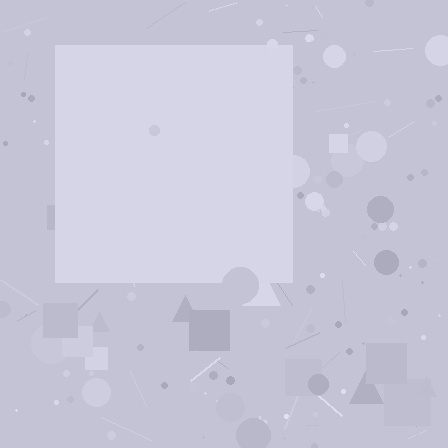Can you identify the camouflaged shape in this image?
The camouflaged shape is a square.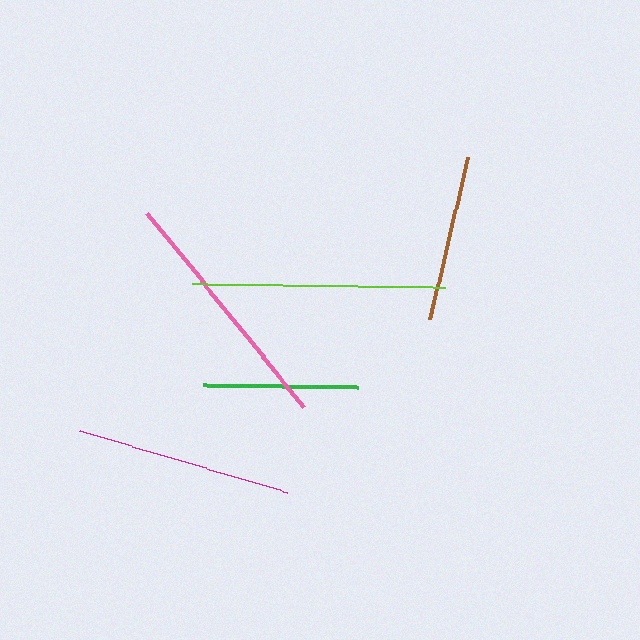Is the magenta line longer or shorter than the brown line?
The magenta line is longer than the brown line.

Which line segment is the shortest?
The green line is the shortest at approximately 155 pixels.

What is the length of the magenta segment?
The magenta segment is approximately 215 pixels long.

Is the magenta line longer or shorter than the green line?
The magenta line is longer than the green line.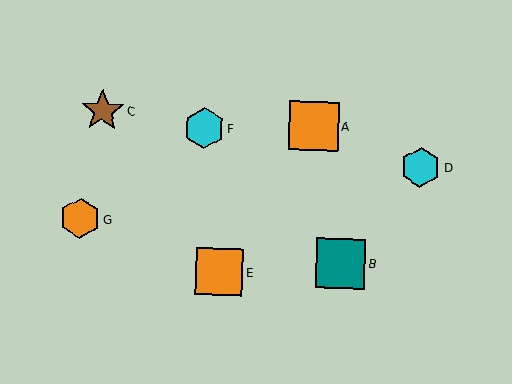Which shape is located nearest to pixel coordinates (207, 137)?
The cyan hexagon (labeled F) at (204, 128) is nearest to that location.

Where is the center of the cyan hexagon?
The center of the cyan hexagon is at (204, 128).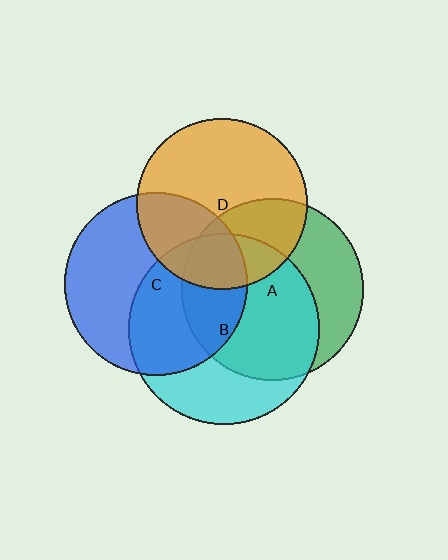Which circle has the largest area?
Circle B (cyan).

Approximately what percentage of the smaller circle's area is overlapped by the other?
Approximately 30%.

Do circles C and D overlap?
Yes.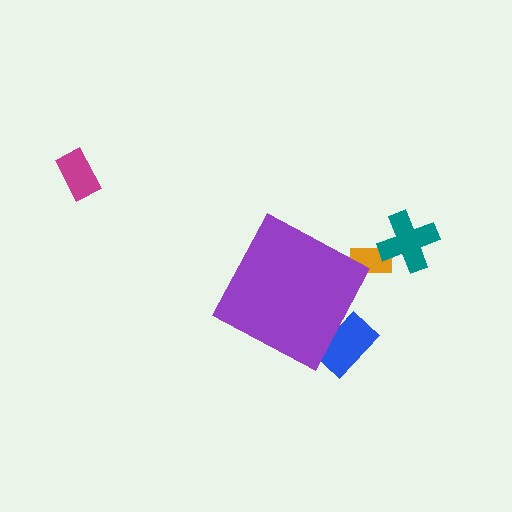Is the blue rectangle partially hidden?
Yes, the blue rectangle is partially hidden behind the purple diamond.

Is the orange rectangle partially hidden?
Yes, the orange rectangle is partially hidden behind the purple diamond.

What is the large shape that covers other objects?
A purple diamond.